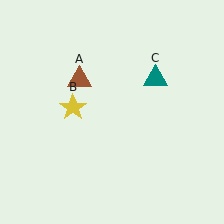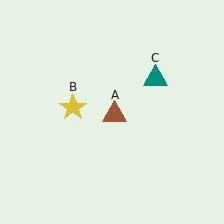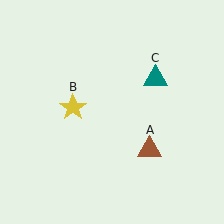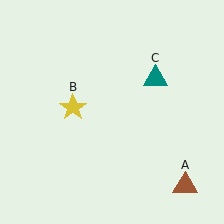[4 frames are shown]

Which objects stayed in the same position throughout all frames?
Yellow star (object B) and teal triangle (object C) remained stationary.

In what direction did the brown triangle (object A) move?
The brown triangle (object A) moved down and to the right.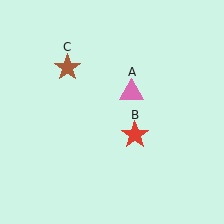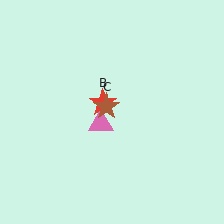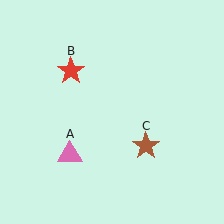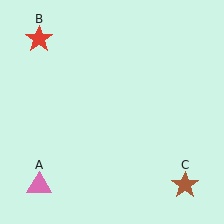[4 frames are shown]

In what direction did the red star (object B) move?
The red star (object B) moved up and to the left.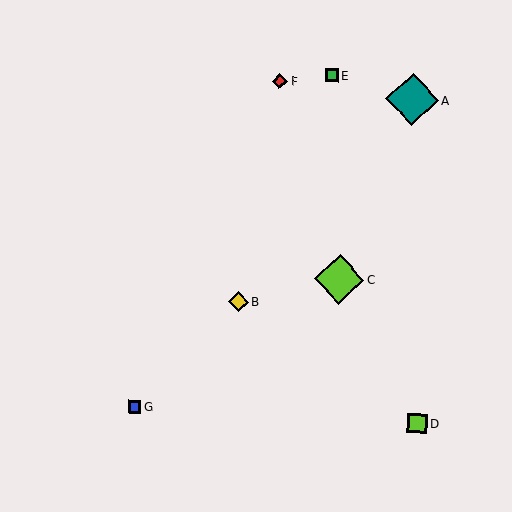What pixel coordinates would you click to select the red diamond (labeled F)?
Click at (280, 81) to select the red diamond F.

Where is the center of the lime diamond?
The center of the lime diamond is at (339, 279).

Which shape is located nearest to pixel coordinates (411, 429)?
The lime square (labeled D) at (417, 423) is nearest to that location.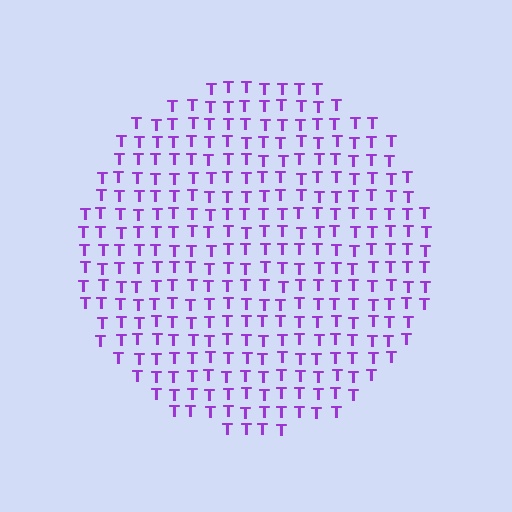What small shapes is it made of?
It is made of small letter T's.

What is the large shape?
The large shape is a circle.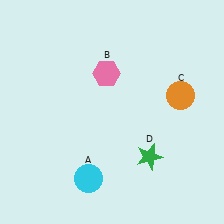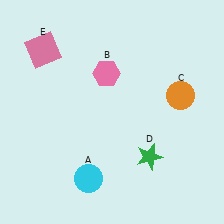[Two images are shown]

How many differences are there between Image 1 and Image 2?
There is 1 difference between the two images.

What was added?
A pink square (E) was added in Image 2.